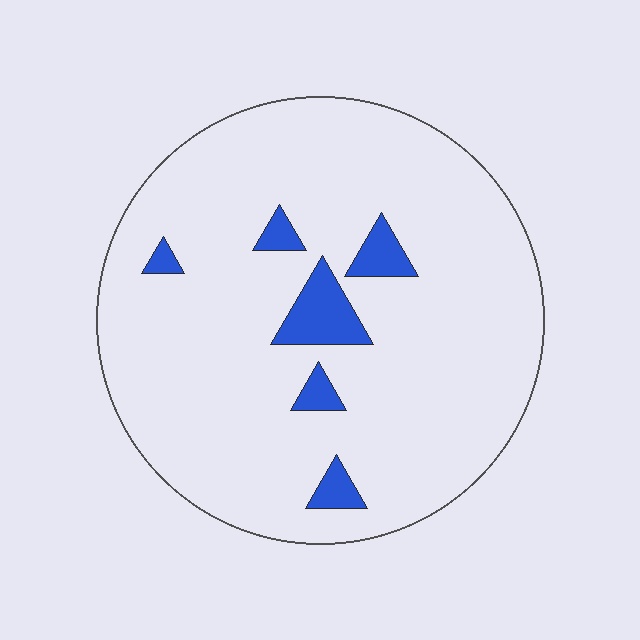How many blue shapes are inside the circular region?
6.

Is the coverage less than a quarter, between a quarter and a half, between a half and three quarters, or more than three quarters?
Less than a quarter.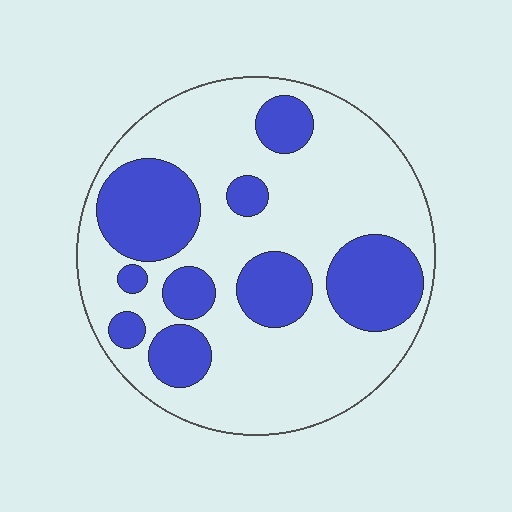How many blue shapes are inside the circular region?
9.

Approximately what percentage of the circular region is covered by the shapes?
Approximately 30%.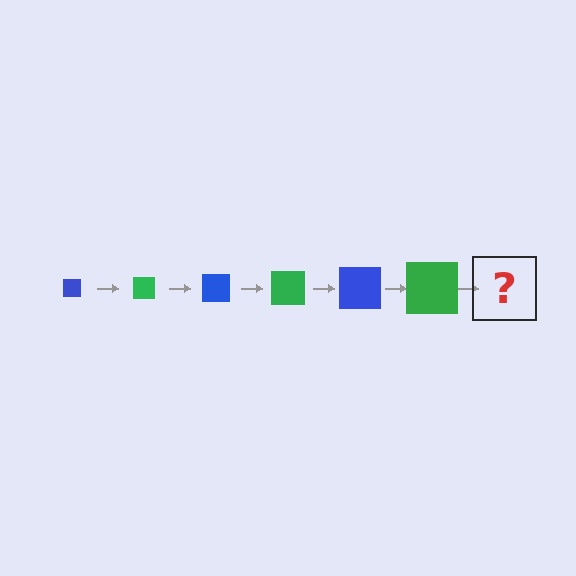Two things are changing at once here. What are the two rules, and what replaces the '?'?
The two rules are that the square grows larger each step and the color cycles through blue and green. The '?' should be a blue square, larger than the previous one.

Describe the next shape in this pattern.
It should be a blue square, larger than the previous one.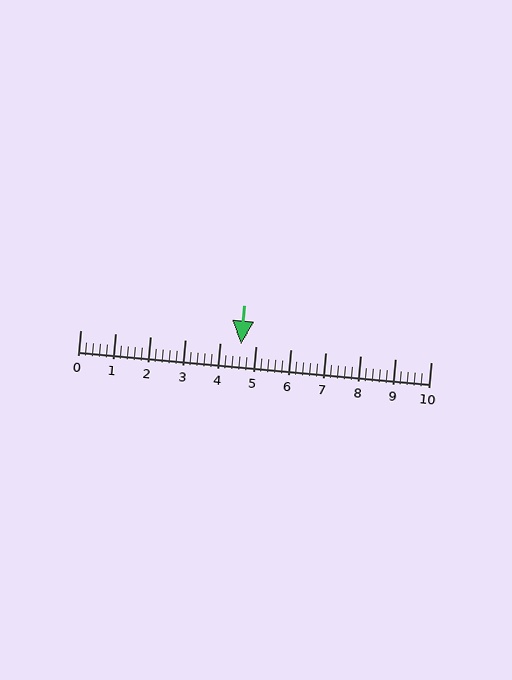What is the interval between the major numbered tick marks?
The major tick marks are spaced 1 units apart.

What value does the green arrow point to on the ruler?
The green arrow points to approximately 4.6.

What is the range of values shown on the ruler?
The ruler shows values from 0 to 10.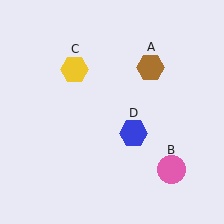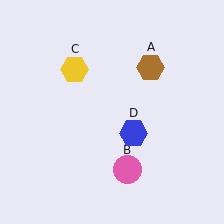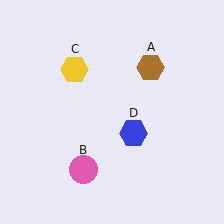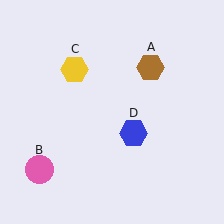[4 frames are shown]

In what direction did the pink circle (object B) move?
The pink circle (object B) moved left.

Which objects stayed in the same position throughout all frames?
Brown hexagon (object A) and yellow hexagon (object C) and blue hexagon (object D) remained stationary.